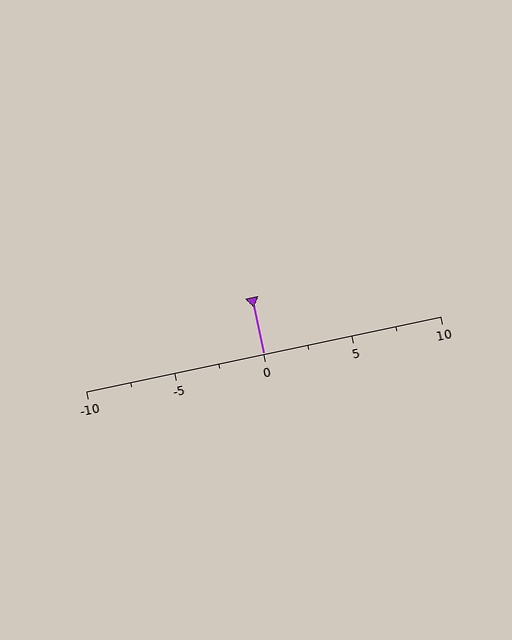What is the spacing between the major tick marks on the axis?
The major ticks are spaced 5 apart.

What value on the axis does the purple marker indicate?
The marker indicates approximately 0.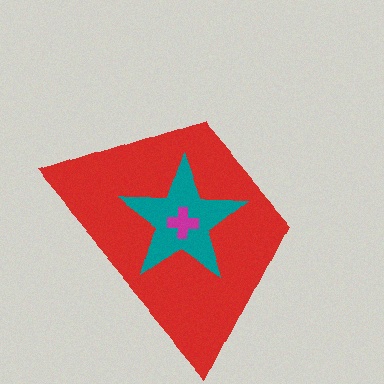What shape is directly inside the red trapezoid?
The teal star.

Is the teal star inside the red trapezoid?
Yes.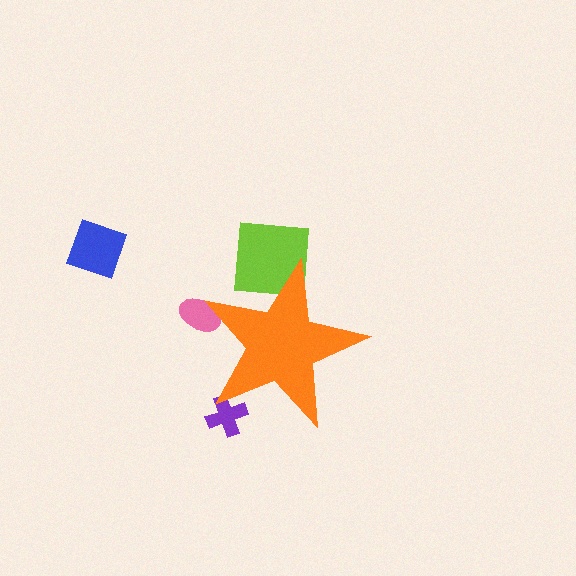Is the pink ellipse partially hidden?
Yes, the pink ellipse is partially hidden behind the orange star.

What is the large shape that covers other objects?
An orange star.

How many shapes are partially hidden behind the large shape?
3 shapes are partially hidden.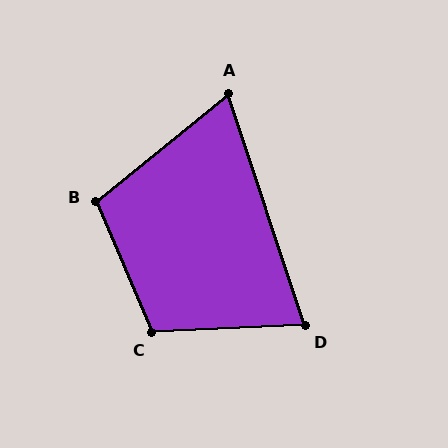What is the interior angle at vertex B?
Approximately 106 degrees (obtuse).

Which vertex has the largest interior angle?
C, at approximately 111 degrees.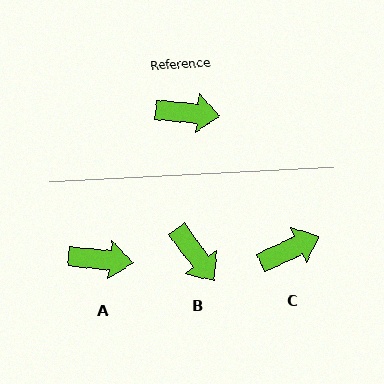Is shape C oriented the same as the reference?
No, it is off by about 31 degrees.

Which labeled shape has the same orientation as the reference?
A.